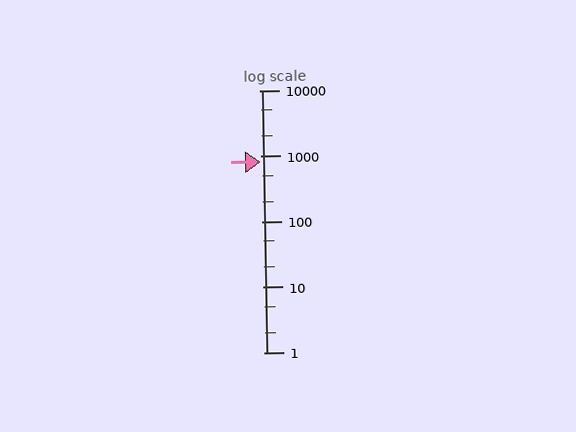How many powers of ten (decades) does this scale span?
The scale spans 4 decades, from 1 to 10000.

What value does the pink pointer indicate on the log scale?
The pointer indicates approximately 810.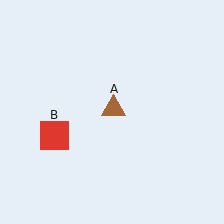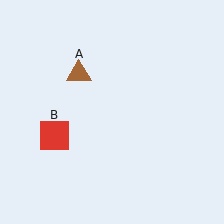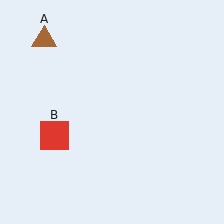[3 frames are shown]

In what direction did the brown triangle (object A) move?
The brown triangle (object A) moved up and to the left.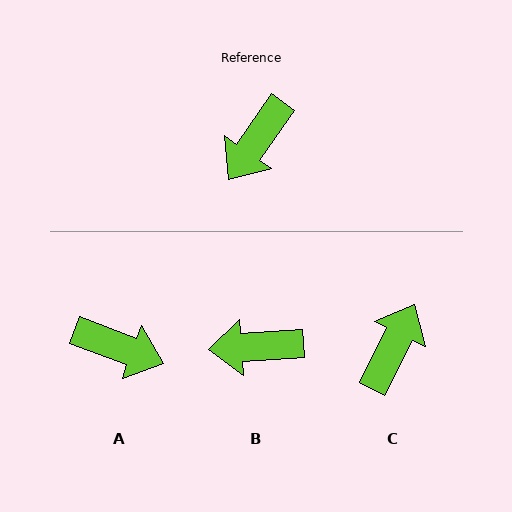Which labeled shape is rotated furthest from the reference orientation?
C, about 171 degrees away.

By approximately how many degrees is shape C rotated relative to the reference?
Approximately 171 degrees clockwise.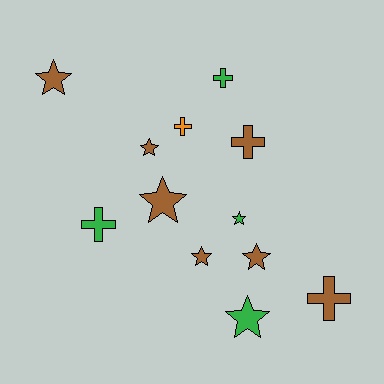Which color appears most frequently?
Brown, with 7 objects.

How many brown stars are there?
There are 5 brown stars.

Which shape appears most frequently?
Star, with 7 objects.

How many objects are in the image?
There are 12 objects.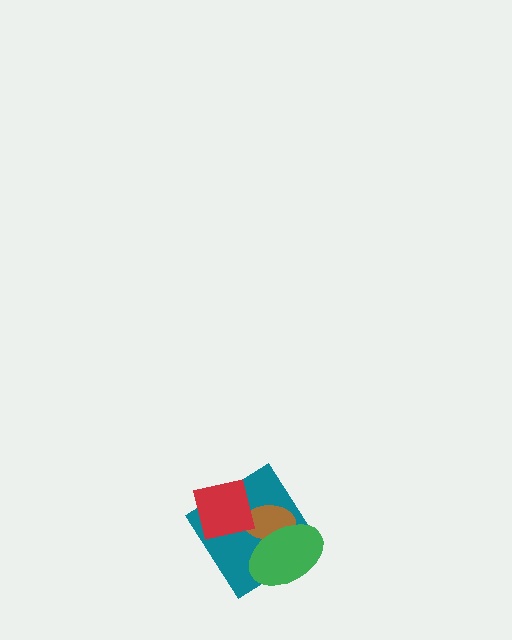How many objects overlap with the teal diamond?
3 objects overlap with the teal diamond.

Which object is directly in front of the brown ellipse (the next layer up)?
The red square is directly in front of the brown ellipse.